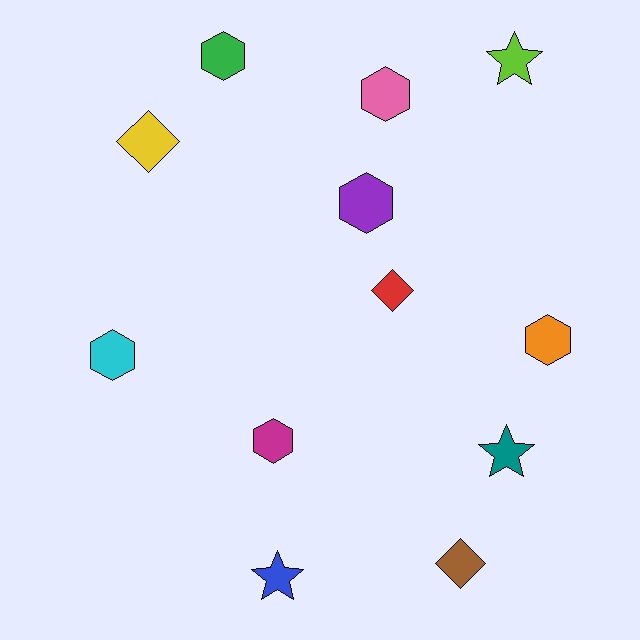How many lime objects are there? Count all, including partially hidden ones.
There is 1 lime object.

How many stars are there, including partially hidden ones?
There are 3 stars.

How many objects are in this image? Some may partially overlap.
There are 12 objects.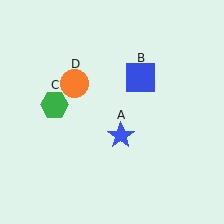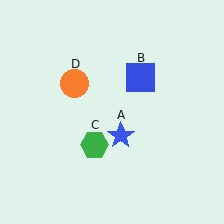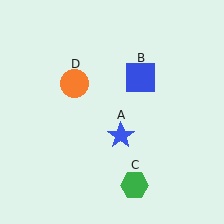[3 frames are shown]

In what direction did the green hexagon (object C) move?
The green hexagon (object C) moved down and to the right.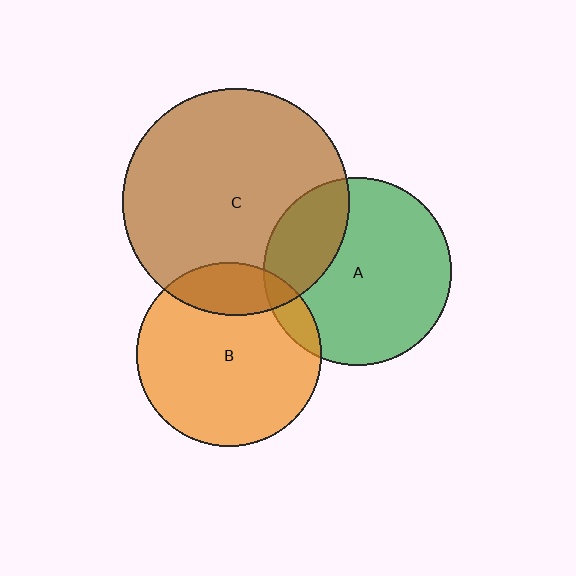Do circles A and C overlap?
Yes.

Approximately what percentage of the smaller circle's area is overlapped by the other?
Approximately 25%.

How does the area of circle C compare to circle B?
Approximately 1.5 times.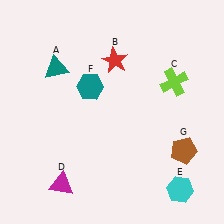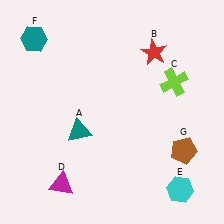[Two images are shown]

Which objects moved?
The objects that moved are: the teal triangle (A), the red star (B), the teal hexagon (F).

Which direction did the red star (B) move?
The red star (B) moved right.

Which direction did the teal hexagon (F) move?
The teal hexagon (F) moved left.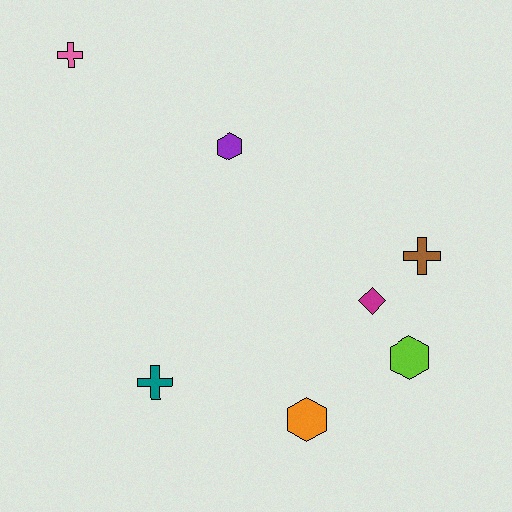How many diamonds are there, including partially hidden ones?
There is 1 diamond.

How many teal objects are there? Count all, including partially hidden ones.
There is 1 teal object.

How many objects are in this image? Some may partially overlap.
There are 7 objects.